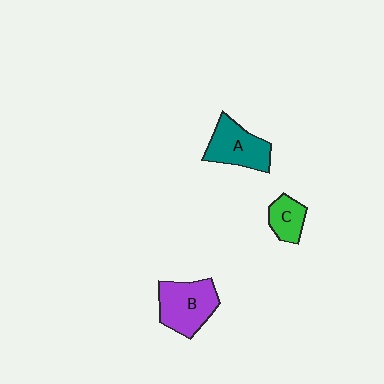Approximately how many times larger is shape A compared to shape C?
Approximately 1.7 times.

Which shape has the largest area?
Shape B (purple).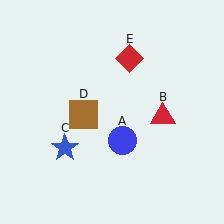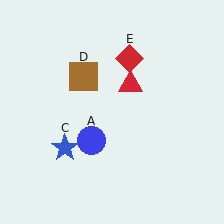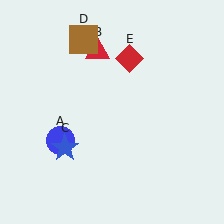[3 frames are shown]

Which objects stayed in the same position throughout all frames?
Blue star (object C) and red diamond (object E) remained stationary.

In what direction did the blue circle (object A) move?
The blue circle (object A) moved left.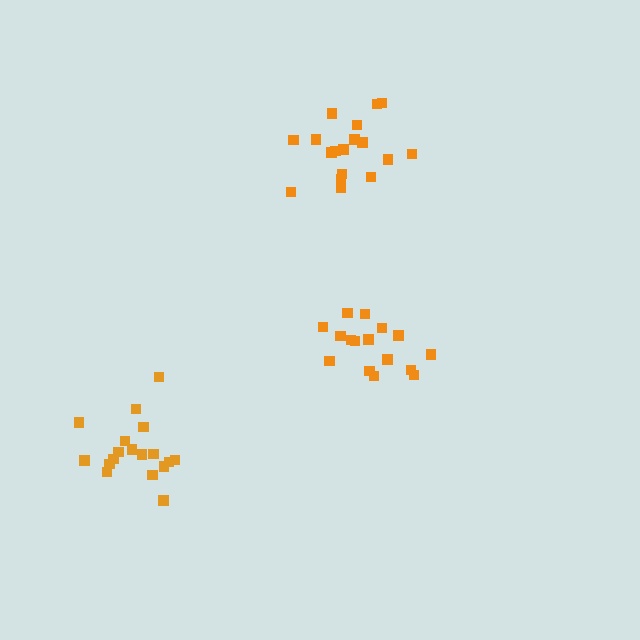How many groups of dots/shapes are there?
There are 3 groups.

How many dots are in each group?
Group 1: 18 dots, Group 2: 18 dots, Group 3: 16 dots (52 total).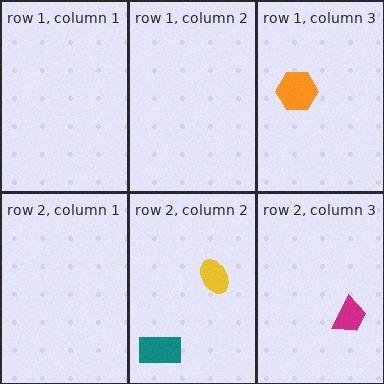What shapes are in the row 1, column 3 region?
The orange hexagon.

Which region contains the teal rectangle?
The row 2, column 2 region.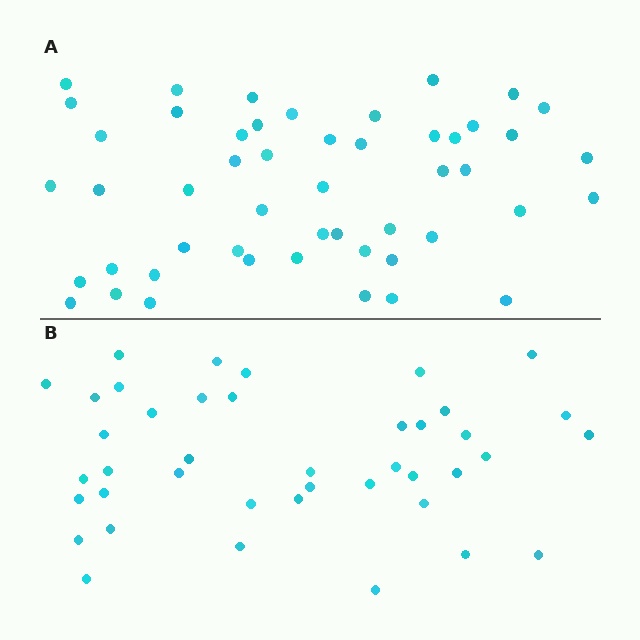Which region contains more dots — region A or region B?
Region A (the top region) has more dots.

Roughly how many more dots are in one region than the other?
Region A has roughly 8 or so more dots than region B.